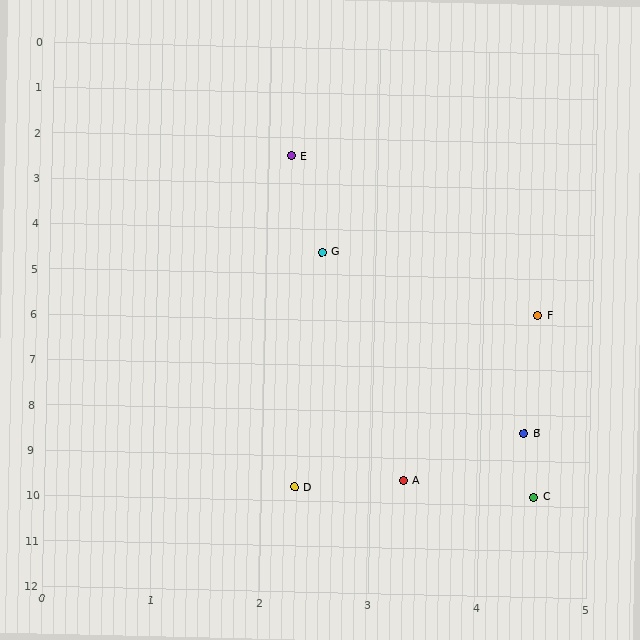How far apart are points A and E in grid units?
Points A and E are about 7.2 grid units apart.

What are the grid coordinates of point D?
Point D is at approximately (2.3, 9.7).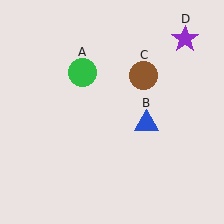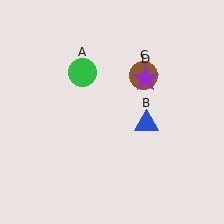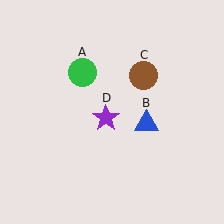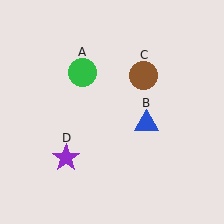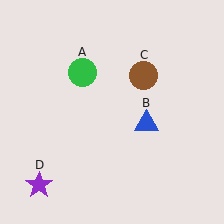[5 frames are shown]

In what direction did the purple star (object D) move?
The purple star (object D) moved down and to the left.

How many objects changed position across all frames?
1 object changed position: purple star (object D).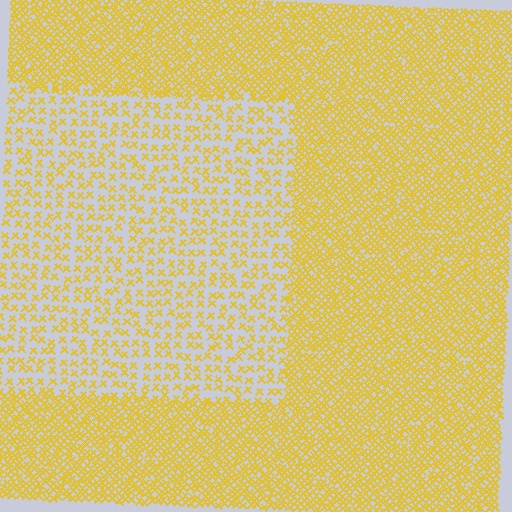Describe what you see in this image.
The image contains small yellow elements arranged at two different densities. A rectangle-shaped region is visible where the elements are less densely packed than the surrounding area.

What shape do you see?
I see a rectangle.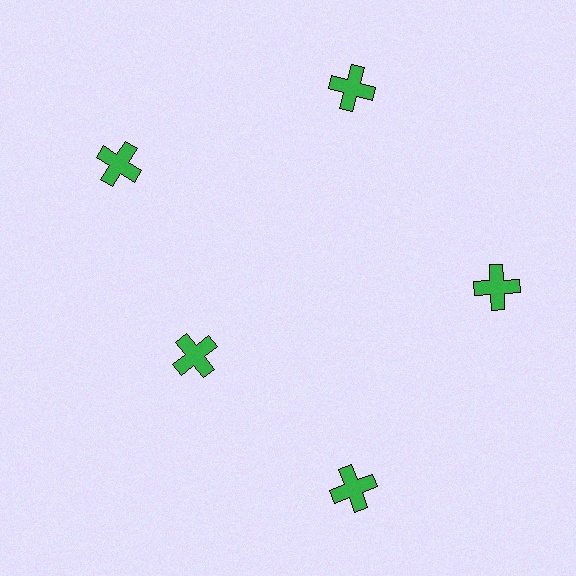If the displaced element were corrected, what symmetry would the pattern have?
It would have 5-fold rotational symmetry — the pattern would map onto itself every 72 degrees.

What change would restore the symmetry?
The symmetry would be restored by moving it outward, back onto the ring so that all 5 crosses sit at equal angles and equal distance from the center.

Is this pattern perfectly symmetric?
No. The 5 green crosses are arranged in a ring, but one element near the 8 o'clock position is pulled inward toward the center, breaking the 5-fold rotational symmetry.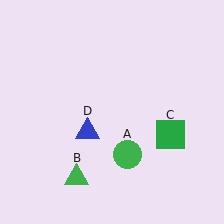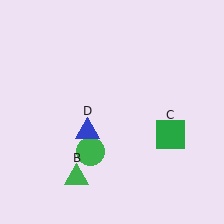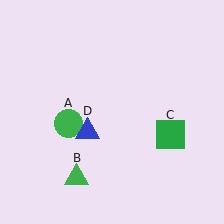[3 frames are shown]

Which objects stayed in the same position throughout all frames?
Green triangle (object B) and green square (object C) and blue triangle (object D) remained stationary.